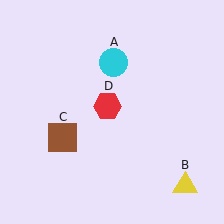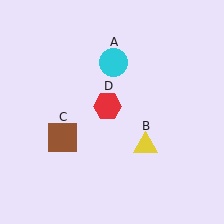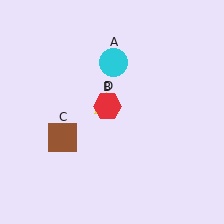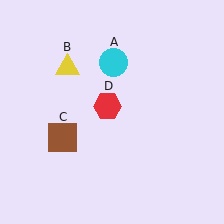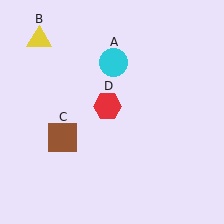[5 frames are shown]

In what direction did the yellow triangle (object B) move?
The yellow triangle (object B) moved up and to the left.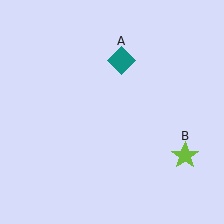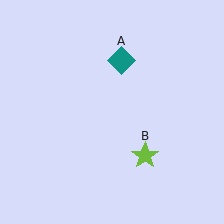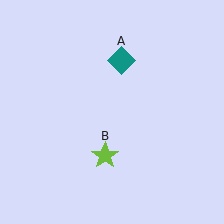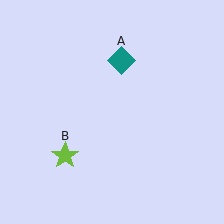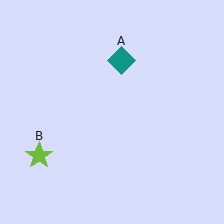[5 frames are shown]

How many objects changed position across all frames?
1 object changed position: lime star (object B).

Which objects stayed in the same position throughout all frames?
Teal diamond (object A) remained stationary.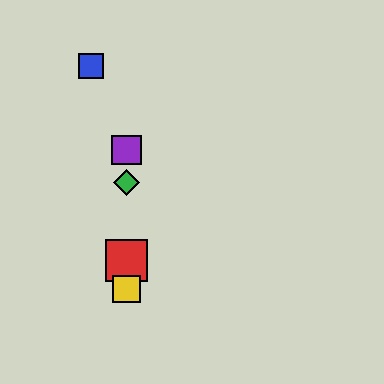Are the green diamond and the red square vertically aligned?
Yes, both are at x≈126.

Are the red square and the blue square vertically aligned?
No, the red square is at x≈126 and the blue square is at x≈91.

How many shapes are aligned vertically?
4 shapes (the red square, the green diamond, the yellow square, the purple square) are aligned vertically.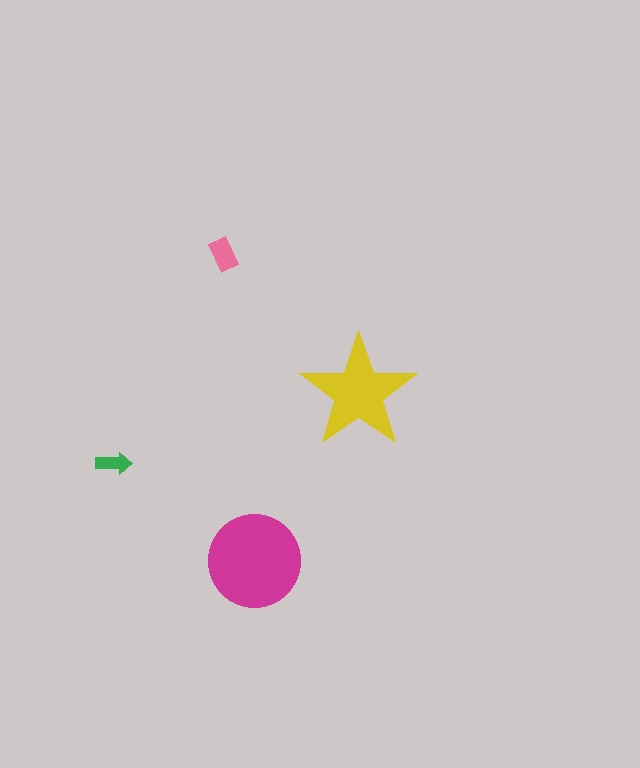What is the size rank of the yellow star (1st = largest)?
2nd.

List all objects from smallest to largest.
The green arrow, the pink rectangle, the yellow star, the magenta circle.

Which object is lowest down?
The magenta circle is bottommost.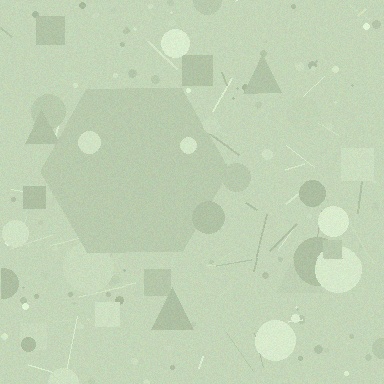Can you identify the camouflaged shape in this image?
The camouflaged shape is a hexagon.